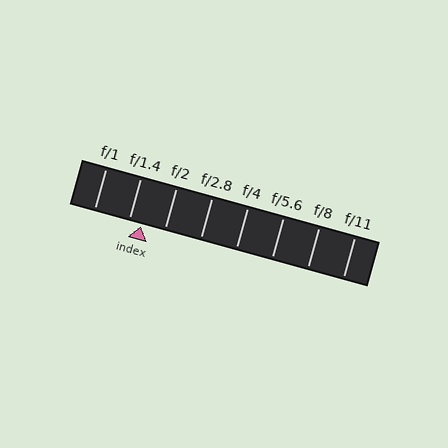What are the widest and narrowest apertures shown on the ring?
The widest aperture shown is f/1 and the narrowest is f/11.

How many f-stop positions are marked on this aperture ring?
There are 8 f-stop positions marked.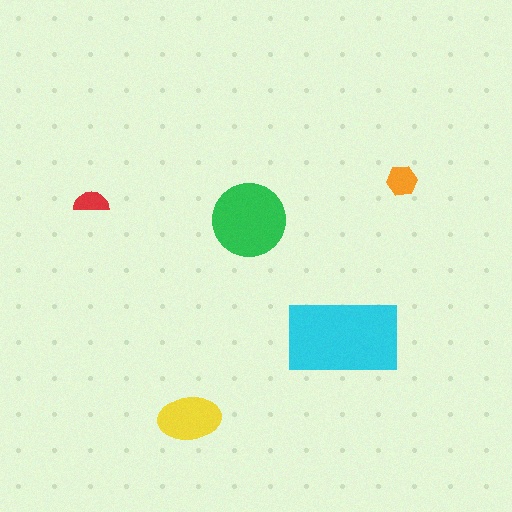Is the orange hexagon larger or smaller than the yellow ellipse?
Smaller.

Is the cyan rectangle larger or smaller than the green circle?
Larger.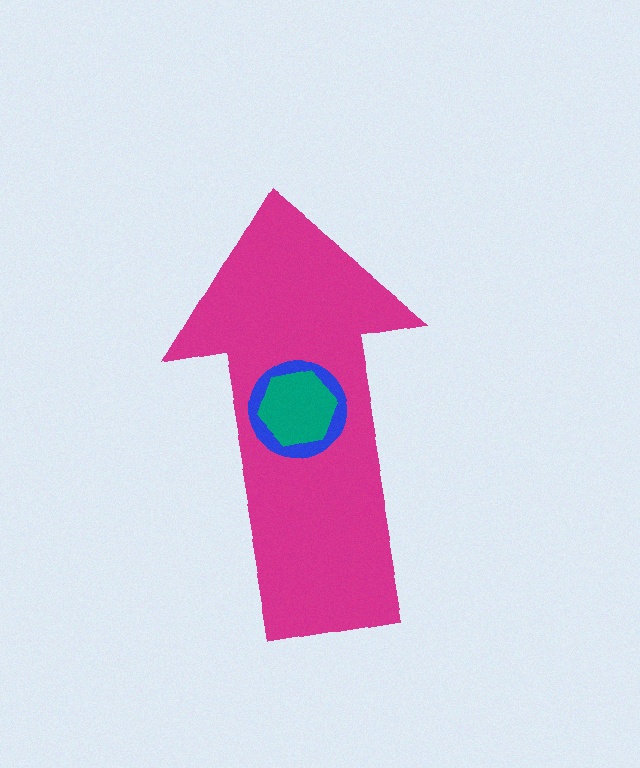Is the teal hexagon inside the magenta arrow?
Yes.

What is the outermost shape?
The magenta arrow.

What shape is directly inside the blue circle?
The teal hexagon.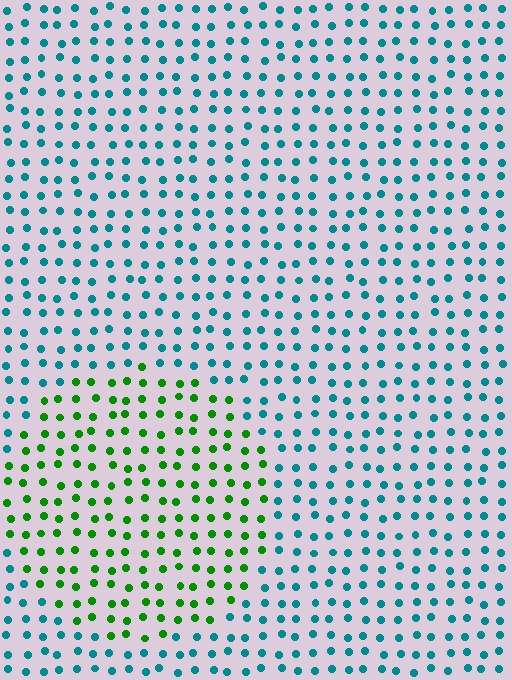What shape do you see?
I see a circle.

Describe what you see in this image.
The image is filled with small teal elements in a uniform arrangement. A circle-shaped region is visible where the elements are tinted to a slightly different hue, forming a subtle color boundary.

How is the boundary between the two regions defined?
The boundary is defined purely by a slight shift in hue (about 63 degrees). Spacing, size, and orientation are identical on both sides.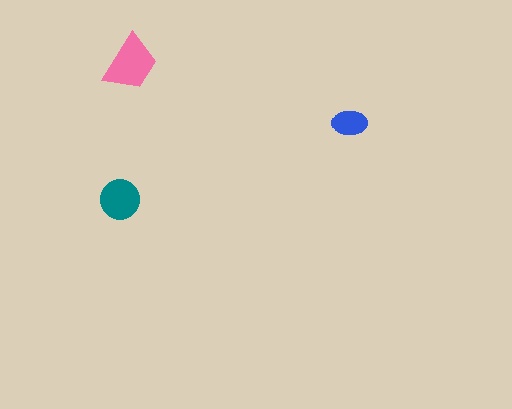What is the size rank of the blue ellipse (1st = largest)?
3rd.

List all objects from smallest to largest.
The blue ellipse, the teal circle, the pink trapezoid.